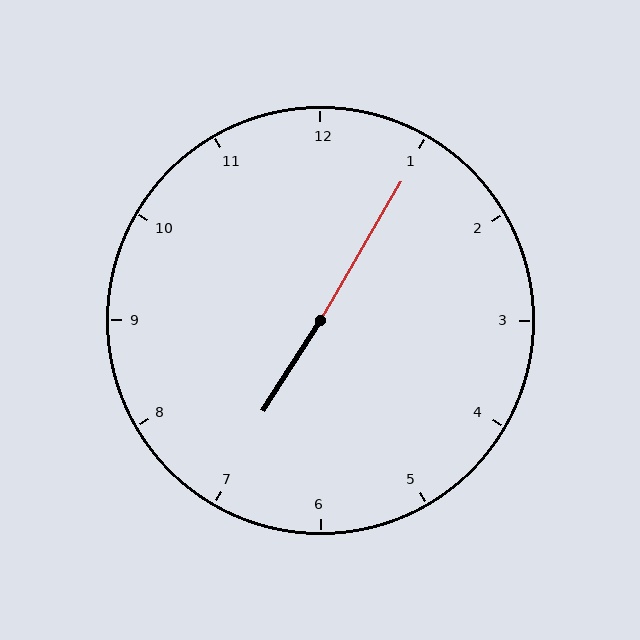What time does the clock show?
7:05.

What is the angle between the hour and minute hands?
Approximately 178 degrees.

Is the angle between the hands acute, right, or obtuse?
It is obtuse.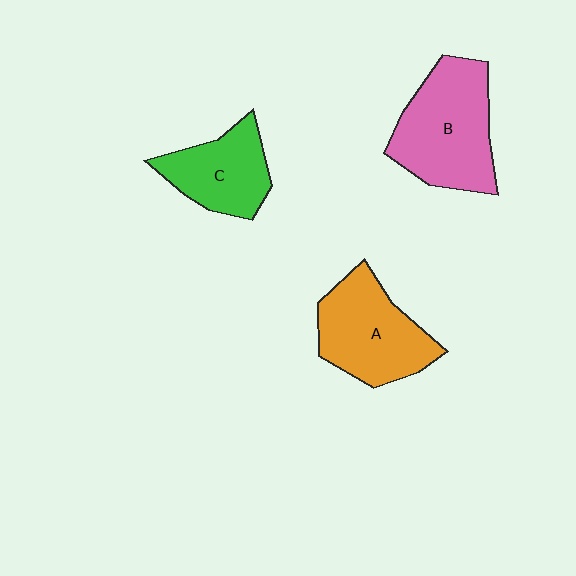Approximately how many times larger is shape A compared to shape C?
Approximately 1.3 times.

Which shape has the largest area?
Shape B (pink).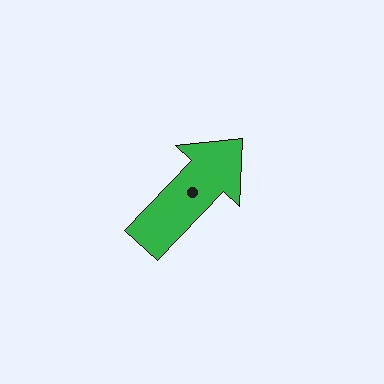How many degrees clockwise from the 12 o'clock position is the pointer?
Approximately 43 degrees.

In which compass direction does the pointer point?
Northeast.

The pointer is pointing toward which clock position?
Roughly 1 o'clock.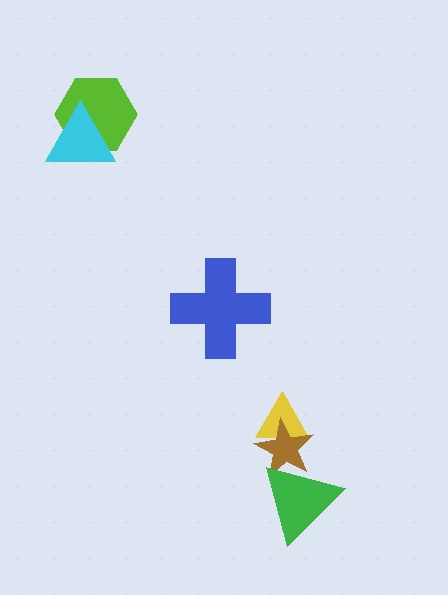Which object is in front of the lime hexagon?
The cyan triangle is in front of the lime hexagon.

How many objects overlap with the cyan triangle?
1 object overlaps with the cyan triangle.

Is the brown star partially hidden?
Yes, it is partially covered by another shape.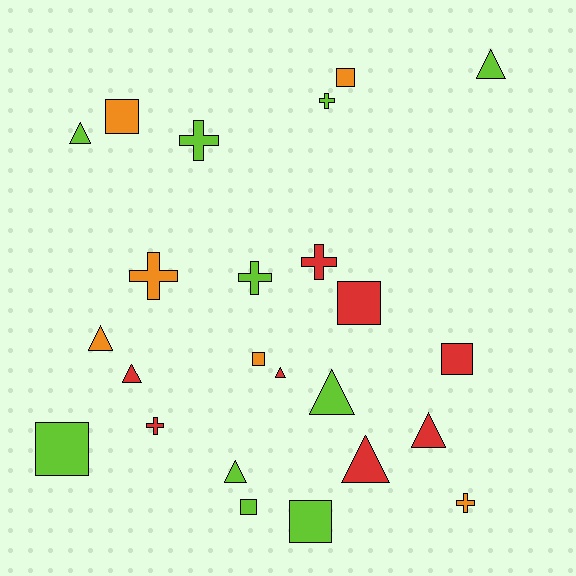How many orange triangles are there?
There is 1 orange triangle.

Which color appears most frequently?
Lime, with 10 objects.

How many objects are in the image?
There are 24 objects.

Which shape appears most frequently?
Triangle, with 9 objects.